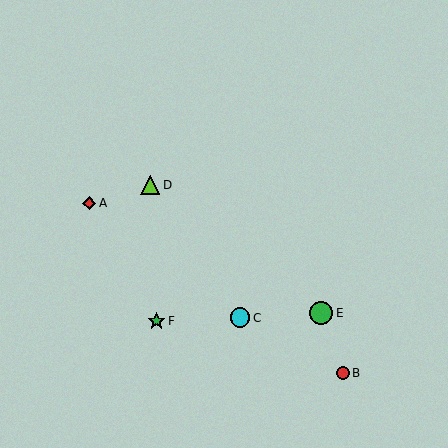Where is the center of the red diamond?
The center of the red diamond is at (89, 203).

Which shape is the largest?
The green circle (labeled E) is the largest.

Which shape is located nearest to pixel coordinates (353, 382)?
The red circle (labeled B) at (343, 373) is nearest to that location.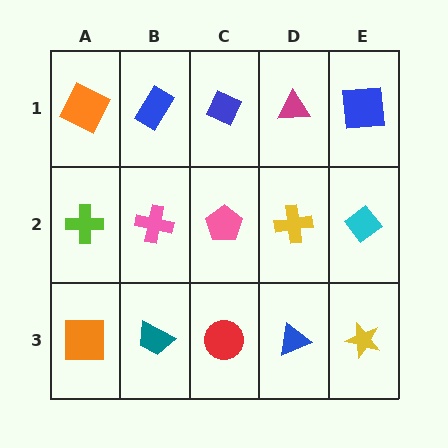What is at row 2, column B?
A pink cross.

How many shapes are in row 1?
5 shapes.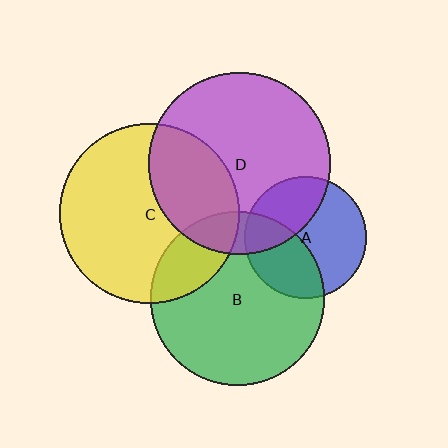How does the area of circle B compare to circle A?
Approximately 2.0 times.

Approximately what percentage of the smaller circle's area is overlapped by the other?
Approximately 40%.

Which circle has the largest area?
Circle D (purple).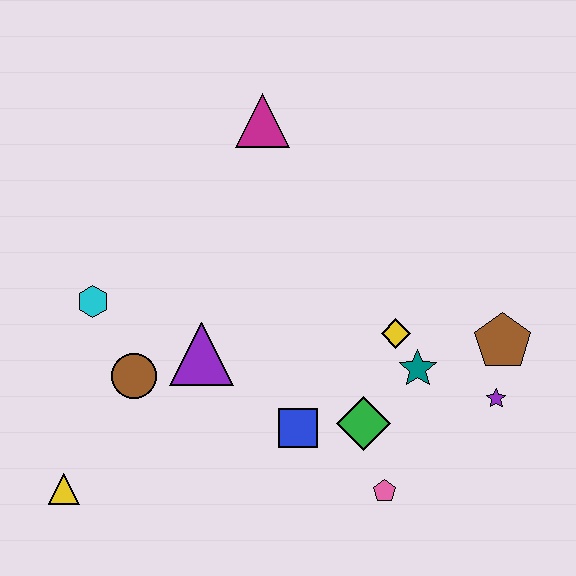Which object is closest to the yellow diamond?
The teal star is closest to the yellow diamond.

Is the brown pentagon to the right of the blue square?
Yes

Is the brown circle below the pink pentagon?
No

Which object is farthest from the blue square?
The magenta triangle is farthest from the blue square.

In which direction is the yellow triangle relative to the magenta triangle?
The yellow triangle is below the magenta triangle.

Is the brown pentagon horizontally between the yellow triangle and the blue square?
No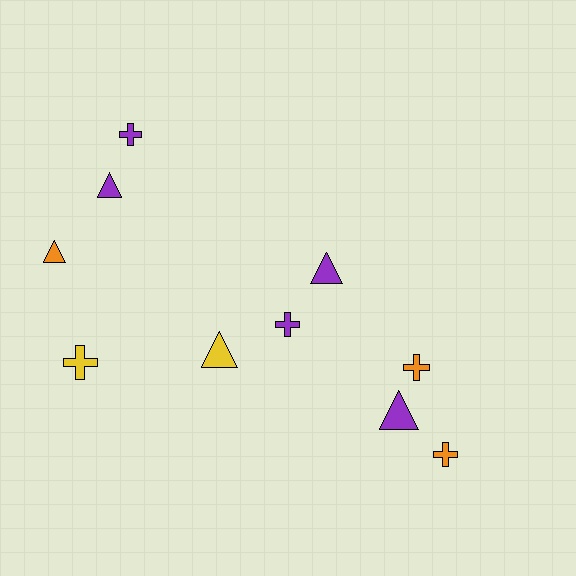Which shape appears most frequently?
Triangle, with 5 objects.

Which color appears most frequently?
Purple, with 5 objects.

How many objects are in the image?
There are 10 objects.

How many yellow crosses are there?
There is 1 yellow cross.